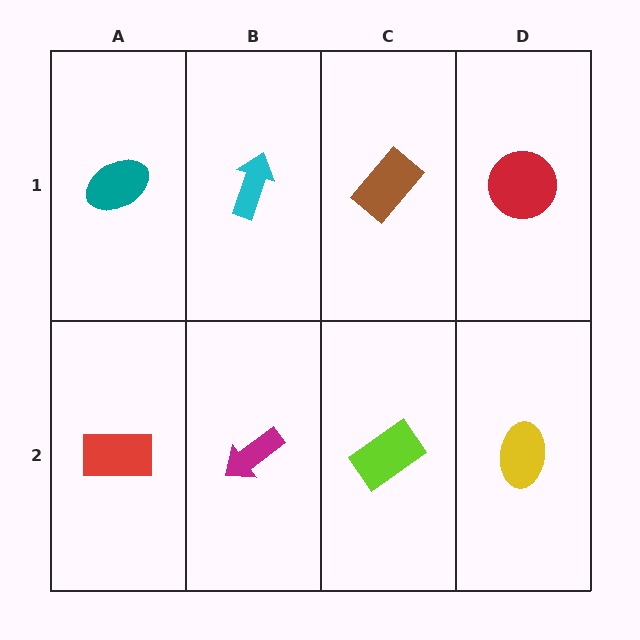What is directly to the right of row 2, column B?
A lime rectangle.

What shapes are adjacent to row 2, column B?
A cyan arrow (row 1, column B), a red rectangle (row 2, column A), a lime rectangle (row 2, column C).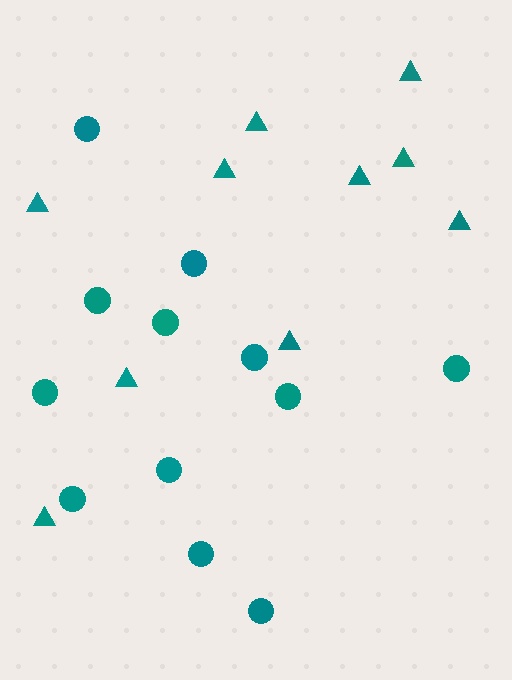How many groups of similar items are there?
There are 2 groups: one group of triangles (10) and one group of circles (12).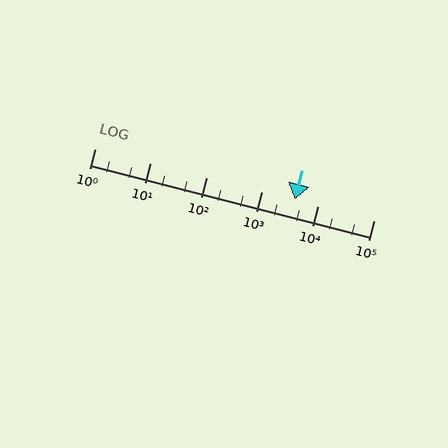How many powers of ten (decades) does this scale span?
The scale spans 5 decades, from 1 to 100000.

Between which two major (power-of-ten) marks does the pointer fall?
The pointer is between 1000 and 10000.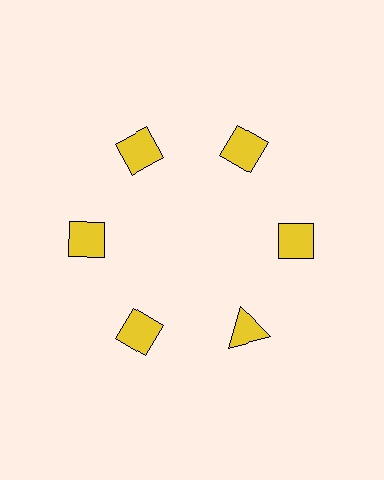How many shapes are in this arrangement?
There are 6 shapes arranged in a ring pattern.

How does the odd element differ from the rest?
It has a different shape: triangle instead of diamond.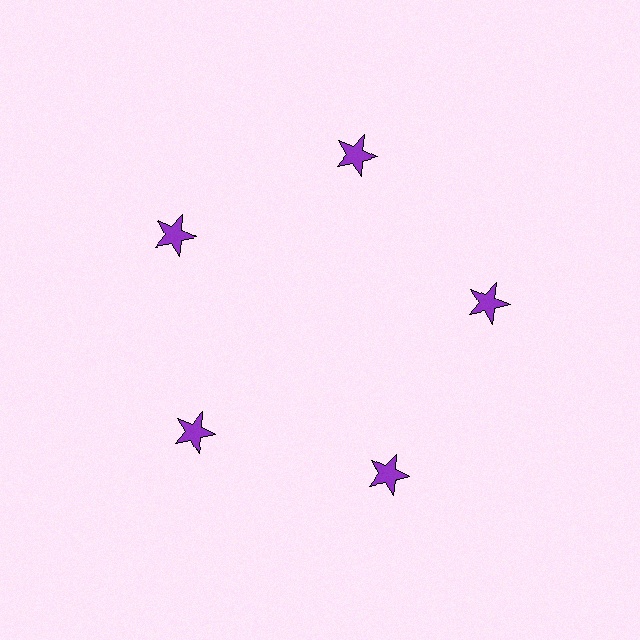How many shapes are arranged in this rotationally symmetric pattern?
There are 5 shapes, arranged in 5 groups of 1.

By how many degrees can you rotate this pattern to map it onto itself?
The pattern maps onto itself every 72 degrees of rotation.